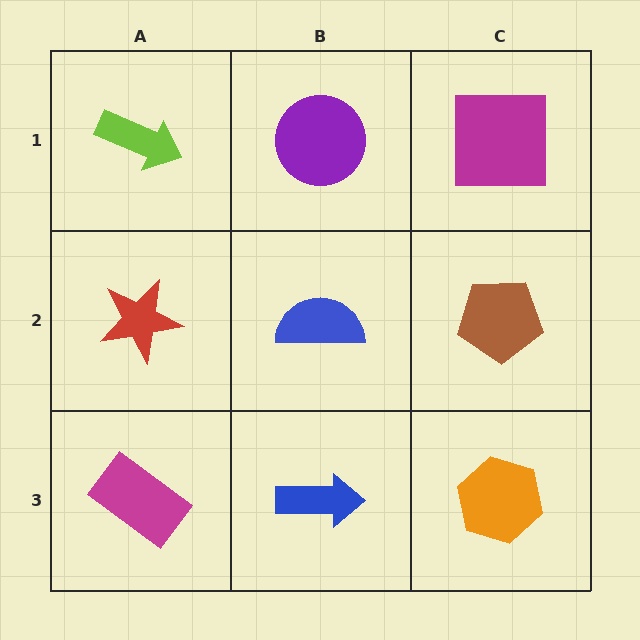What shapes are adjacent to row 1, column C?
A brown pentagon (row 2, column C), a purple circle (row 1, column B).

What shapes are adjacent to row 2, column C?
A magenta square (row 1, column C), an orange hexagon (row 3, column C), a blue semicircle (row 2, column B).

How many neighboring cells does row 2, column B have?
4.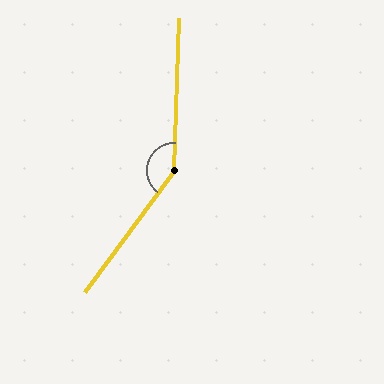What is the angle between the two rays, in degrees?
Approximately 145 degrees.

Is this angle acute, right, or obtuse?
It is obtuse.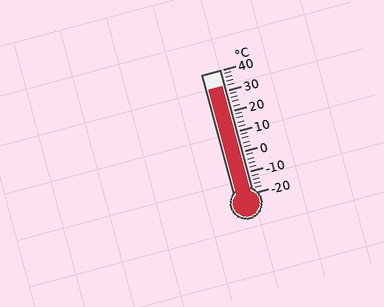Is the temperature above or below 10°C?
The temperature is above 10°C.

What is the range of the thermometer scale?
The thermometer scale ranges from -20°C to 40°C.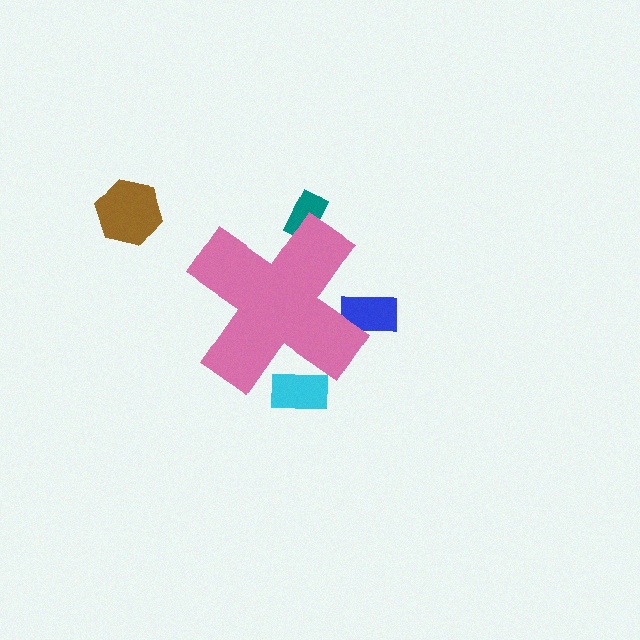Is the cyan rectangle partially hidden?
Yes, the cyan rectangle is partially hidden behind the pink cross.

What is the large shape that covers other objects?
A pink cross.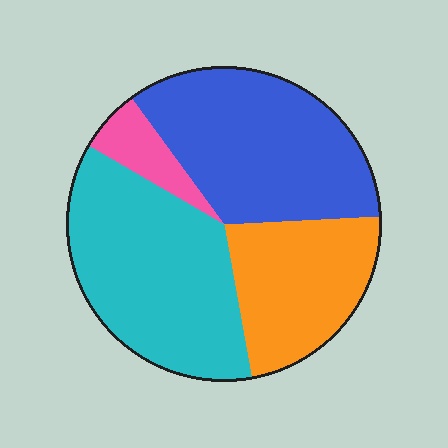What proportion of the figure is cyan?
Cyan covers about 35% of the figure.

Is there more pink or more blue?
Blue.